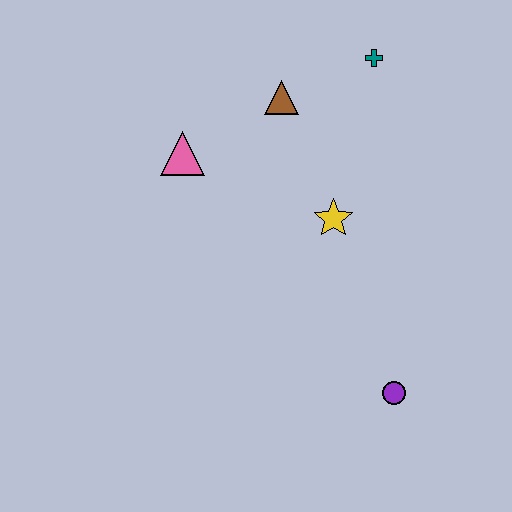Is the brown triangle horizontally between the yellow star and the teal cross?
No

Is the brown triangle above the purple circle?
Yes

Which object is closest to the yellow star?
The brown triangle is closest to the yellow star.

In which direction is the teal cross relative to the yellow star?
The teal cross is above the yellow star.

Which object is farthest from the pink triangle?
The purple circle is farthest from the pink triangle.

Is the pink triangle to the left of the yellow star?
Yes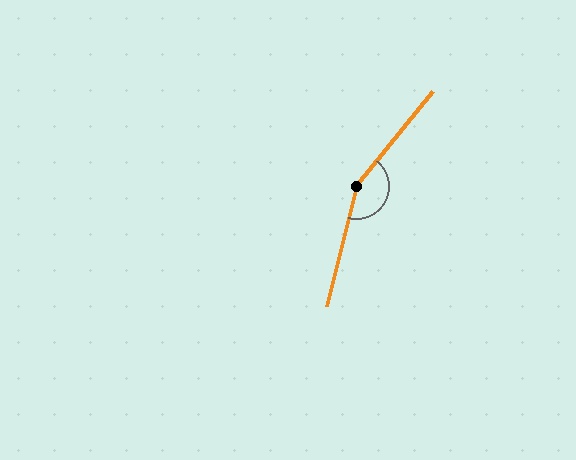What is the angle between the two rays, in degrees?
Approximately 155 degrees.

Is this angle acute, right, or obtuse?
It is obtuse.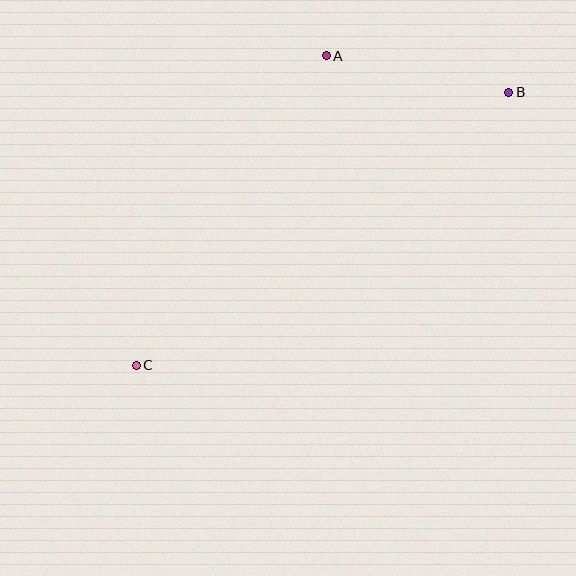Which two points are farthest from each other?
Points B and C are farthest from each other.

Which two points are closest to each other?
Points A and B are closest to each other.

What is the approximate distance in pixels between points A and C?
The distance between A and C is approximately 363 pixels.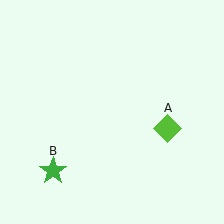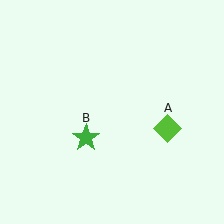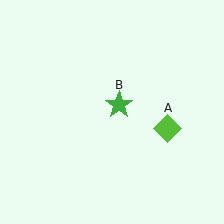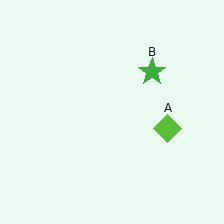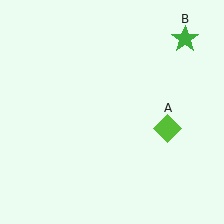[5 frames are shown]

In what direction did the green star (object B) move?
The green star (object B) moved up and to the right.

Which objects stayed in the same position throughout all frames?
Lime diamond (object A) remained stationary.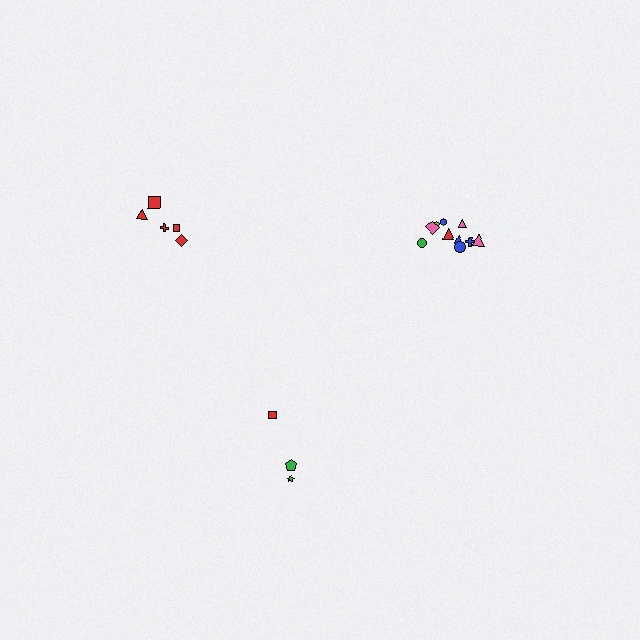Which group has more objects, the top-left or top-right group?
The top-right group.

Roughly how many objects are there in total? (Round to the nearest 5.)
Roughly 20 objects in total.